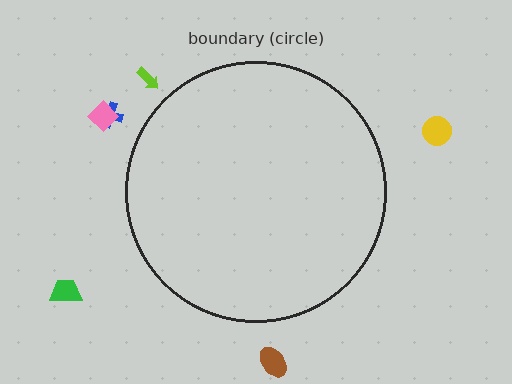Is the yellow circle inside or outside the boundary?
Outside.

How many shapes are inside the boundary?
0 inside, 6 outside.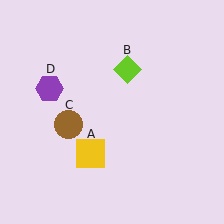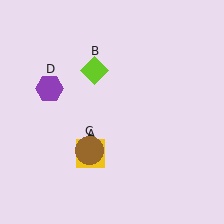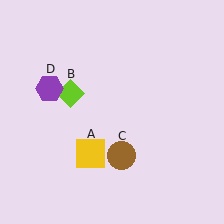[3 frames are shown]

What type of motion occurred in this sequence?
The lime diamond (object B), brown circle (object C) rotated counterclockwise around the center of the scene.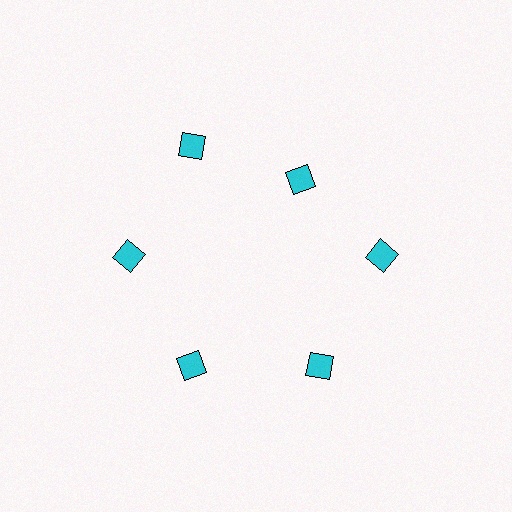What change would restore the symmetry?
The symmetry would be restored by moving it outward, back onto the ring so that all 6 diamonds sit at equal angles and equal distance from the center.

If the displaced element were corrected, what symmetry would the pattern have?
It would have 6-fold rotational symmetry — the pattern would map onto itself every 60 degrees.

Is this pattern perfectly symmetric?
No. The 6 cyan diamonds are arranged in a ring, but one element near the 1 o'clock position is pulled inward toward the center, breaking the 6-fold rotational symmetry.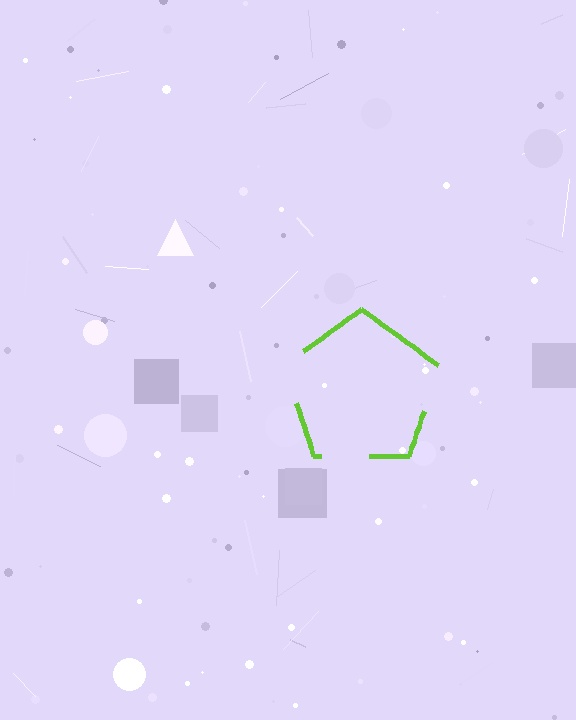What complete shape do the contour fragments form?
The contour fragments form a pentagon.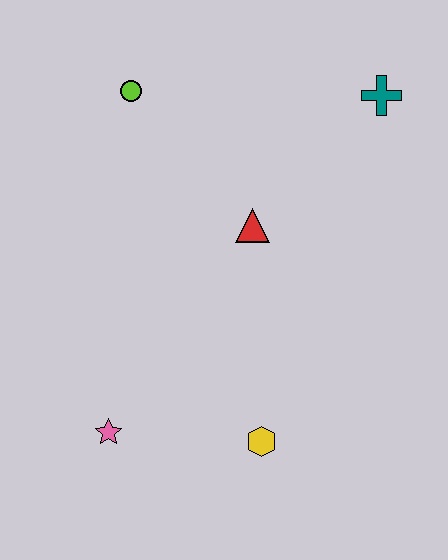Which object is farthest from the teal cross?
The pink star is farthest from the teal cross.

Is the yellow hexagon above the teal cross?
No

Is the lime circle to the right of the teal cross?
No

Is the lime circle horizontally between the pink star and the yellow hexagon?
Yes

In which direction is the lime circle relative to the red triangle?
The lime circle is above the red triangle.